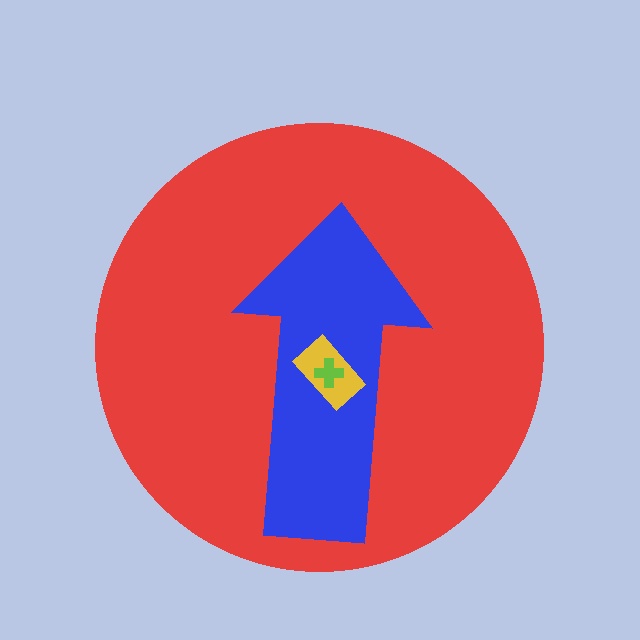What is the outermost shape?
The red circle.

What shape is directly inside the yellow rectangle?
The lime cross.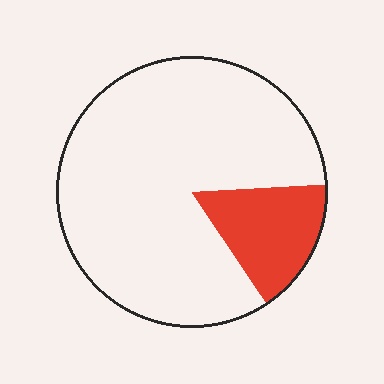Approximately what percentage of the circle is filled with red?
Approximately 15%.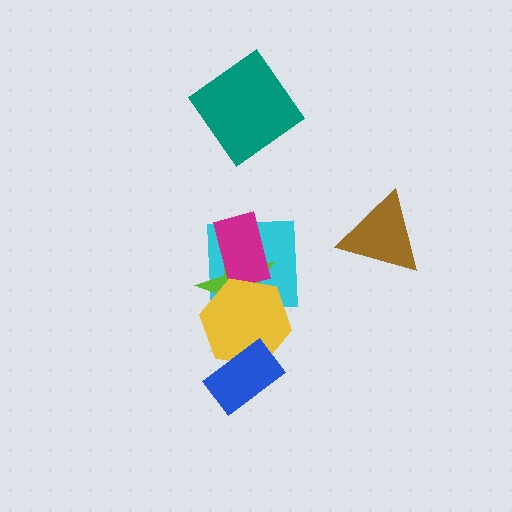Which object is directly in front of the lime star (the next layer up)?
The magenta rectangle is directly in front of the lime star.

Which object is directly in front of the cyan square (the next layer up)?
The lime star is directly in front of the cyan square.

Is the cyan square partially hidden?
Yes, it is partially covered by another shape.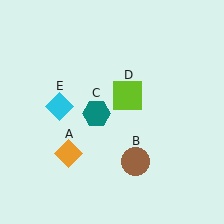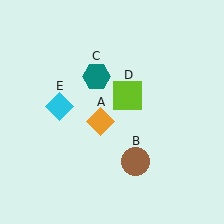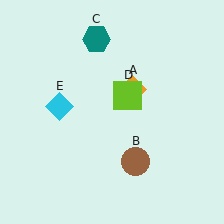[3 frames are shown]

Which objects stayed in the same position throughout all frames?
Brown circle (object B) and lime square (object D) and cyan diamond (object E) remained stationary.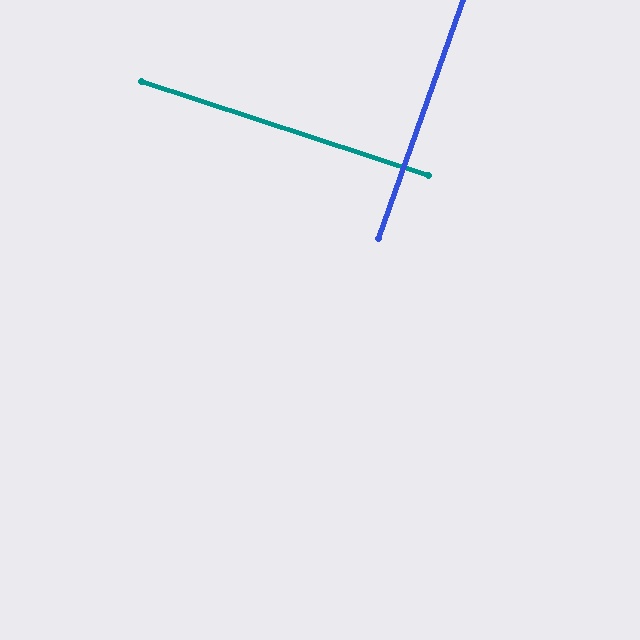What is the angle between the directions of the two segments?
Approximately 89 degrees.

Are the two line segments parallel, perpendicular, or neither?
Perpendicular — they meet at approximately 89°.